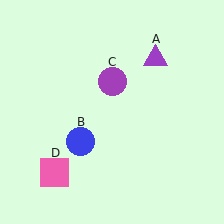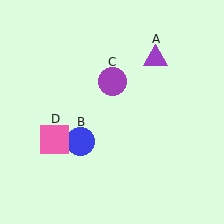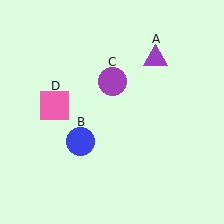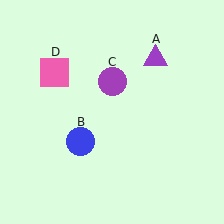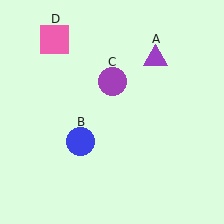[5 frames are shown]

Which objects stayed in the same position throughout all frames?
Purple triangle (object A) and blue circle (object B) and purple circle (object C) remained stationary.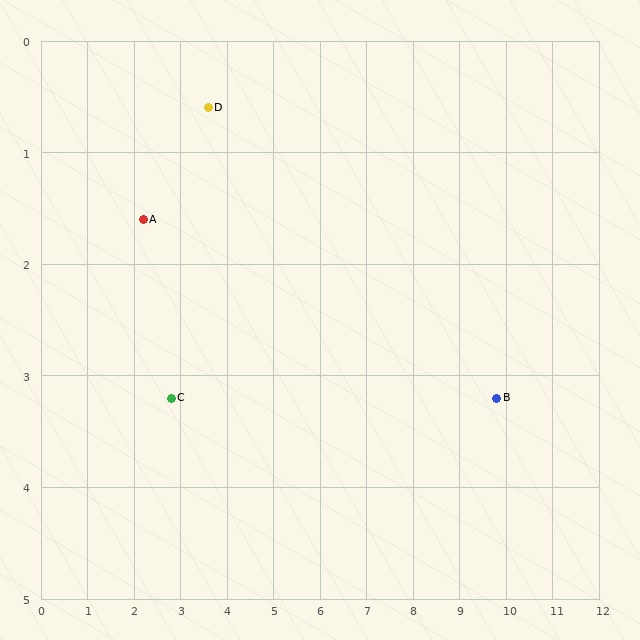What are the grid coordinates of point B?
Point B is at approximately (9.8, 3.2).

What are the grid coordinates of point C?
Point C is at approximately (2.8, 3.2).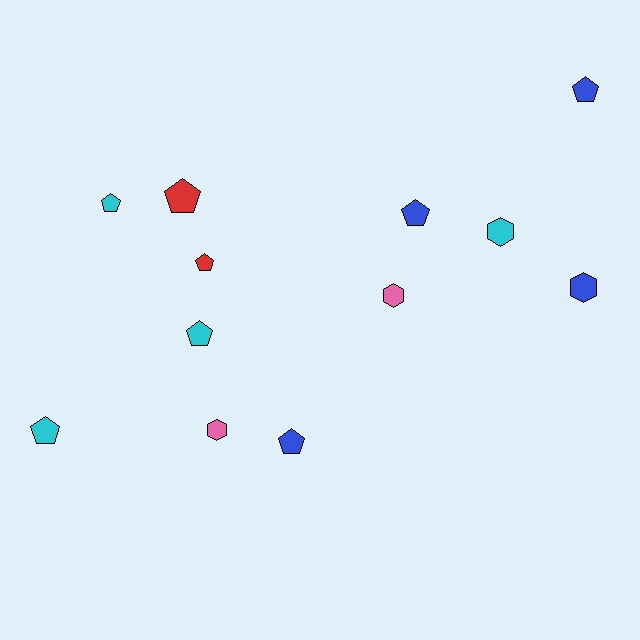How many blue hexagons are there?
There is 1 blue hexagon.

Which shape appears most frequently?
Pentagon, with 8 objects.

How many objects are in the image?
There are 12 objects.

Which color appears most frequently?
Blue, with 4 objects.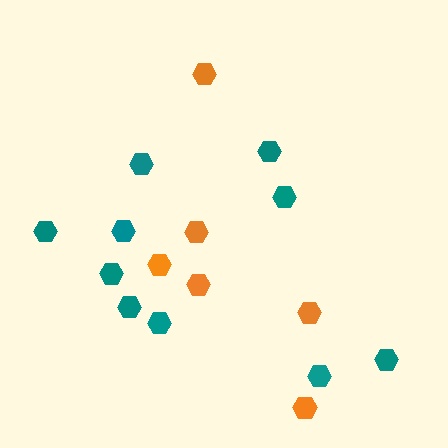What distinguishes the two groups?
There are 2 groups: one group of orange hexagons (6) and one group of teal hexagons (10).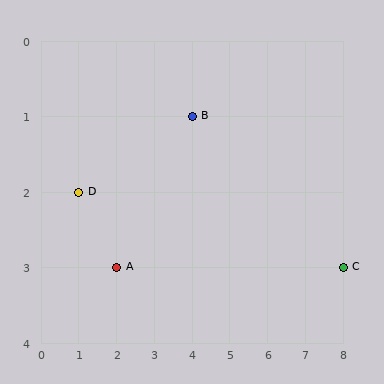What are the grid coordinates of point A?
Point A is at grid coordinates (2, 3).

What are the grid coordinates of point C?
Point C is at grid coordinates (8, 3).